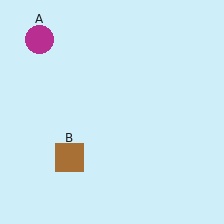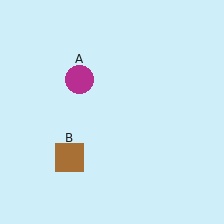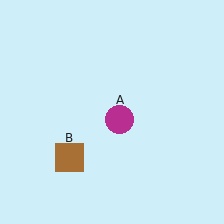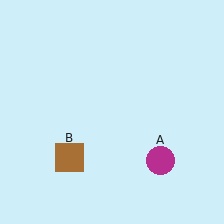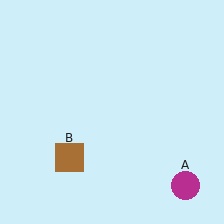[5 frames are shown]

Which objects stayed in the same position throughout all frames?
Brown square (object B) remained stationary.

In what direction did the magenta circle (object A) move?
The magenta circle (object A) moved down and to the right.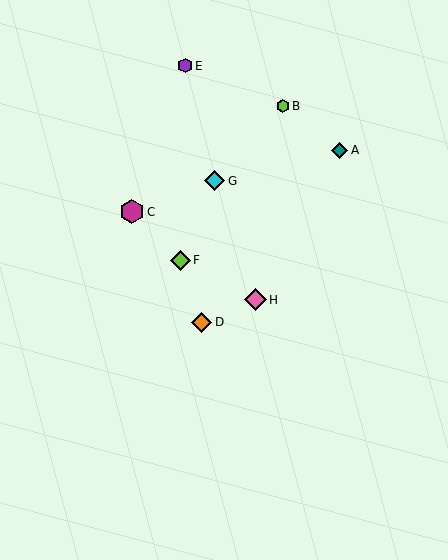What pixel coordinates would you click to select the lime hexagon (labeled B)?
Click at (283, 106) to select the lime hexagon B.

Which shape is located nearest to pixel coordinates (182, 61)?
The purple hexagon (labeled E) at (185, 66) is nearest to that location.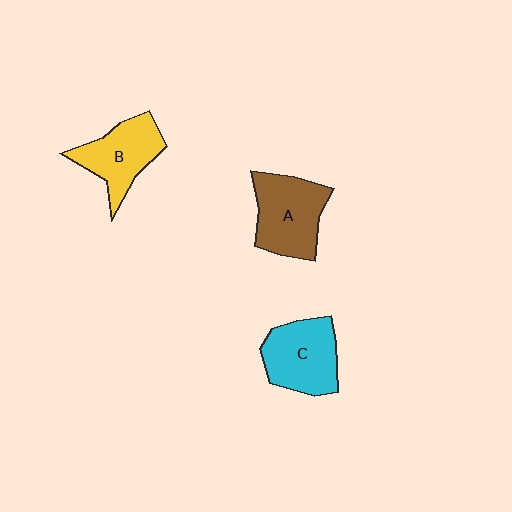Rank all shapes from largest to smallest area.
From largest to smallest: A (brown), C (cyan), B (yellow).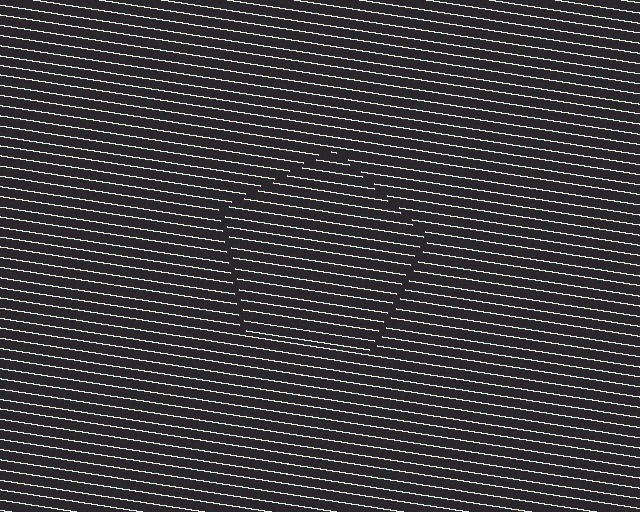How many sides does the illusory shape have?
5 sides — the line-ends trace a pentagon.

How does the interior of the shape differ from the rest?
The interior of the shape contains the same grating, shifted by half a period — the contour is defined by the phase discontinuity where line-ends from the inner and outer gratings abut.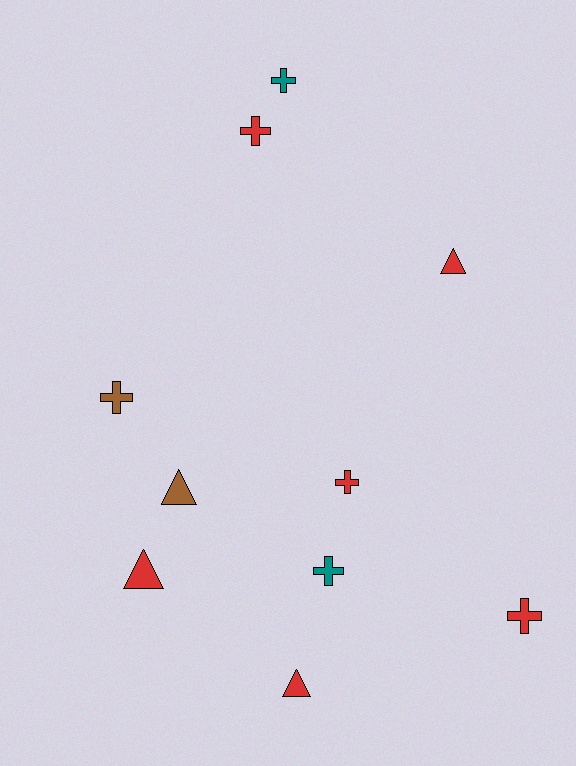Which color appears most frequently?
Red, with 6 objects.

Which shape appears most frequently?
Cross, with 6 objects.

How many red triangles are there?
There are 3 red triangles.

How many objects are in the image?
There are 10 objects.